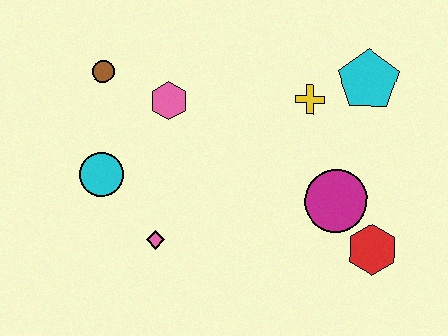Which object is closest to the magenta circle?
The red hexagon is closest to the magenta circle.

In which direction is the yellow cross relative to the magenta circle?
The yellow cross is above the magenta circle.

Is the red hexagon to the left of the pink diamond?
No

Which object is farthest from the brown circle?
The red hexagon is farthest from the brown circle.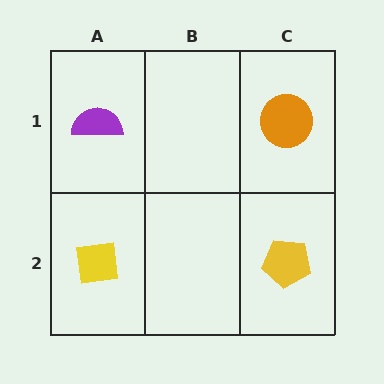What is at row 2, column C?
A yellow pentagon.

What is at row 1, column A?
A purple semicircle.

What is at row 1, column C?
An orange circle.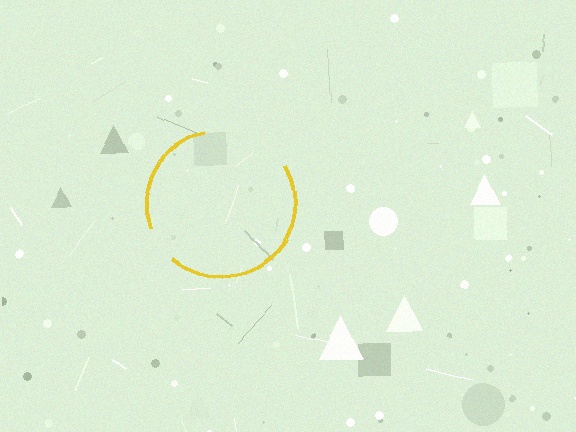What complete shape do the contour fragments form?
The contour fragments form a circle.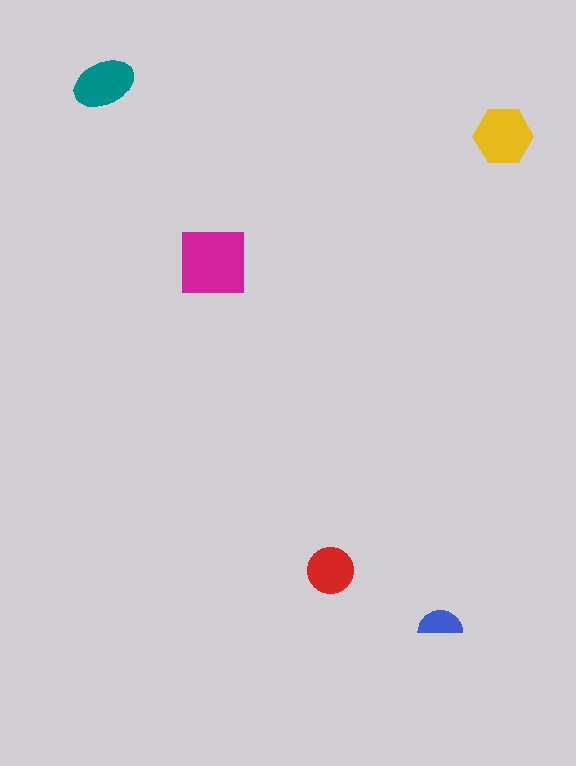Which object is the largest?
The magenta square.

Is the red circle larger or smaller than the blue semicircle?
Larger.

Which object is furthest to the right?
The yellow hexagon is rightmost.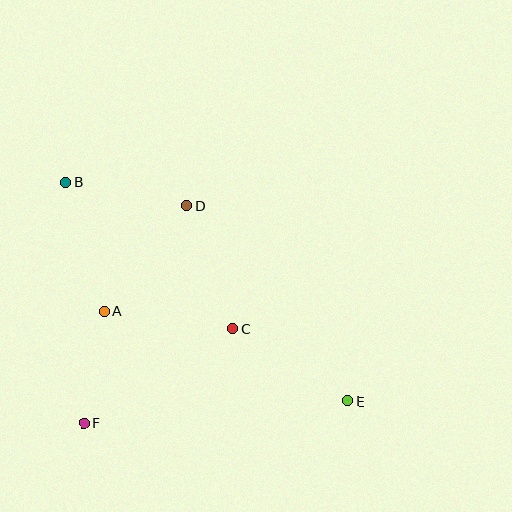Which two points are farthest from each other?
Points B and E are farthest from each other.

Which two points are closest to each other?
Points A and F are closest to each other.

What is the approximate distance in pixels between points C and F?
The distance between C and F is approximately 176 pixels.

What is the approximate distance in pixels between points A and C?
The distance between A and C is approximately 129 pixels.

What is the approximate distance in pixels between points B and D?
The distance between B and D is approximately 123 pixels.